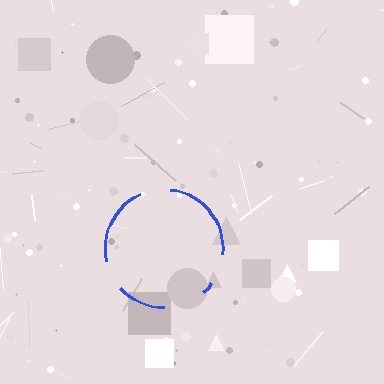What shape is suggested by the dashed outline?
The dashed outline suggests a circle.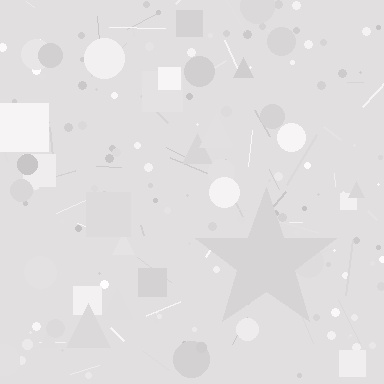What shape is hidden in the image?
A star is hidden in the image.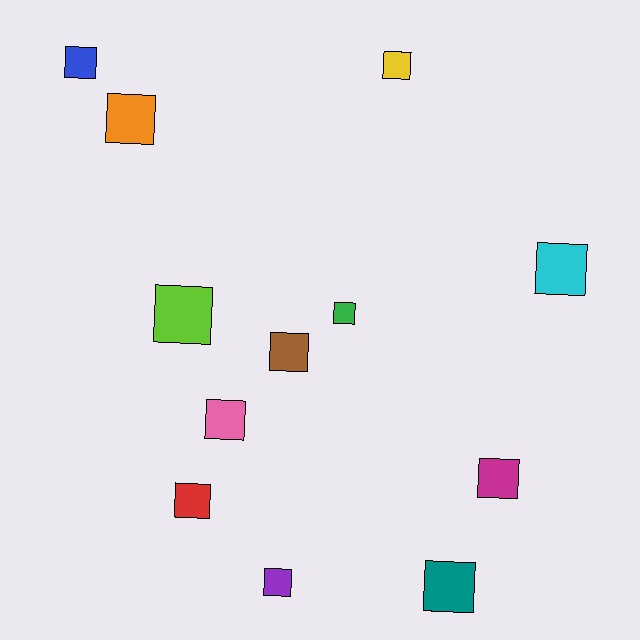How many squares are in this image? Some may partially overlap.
There are 12 squares.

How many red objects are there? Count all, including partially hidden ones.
There is 1 red object.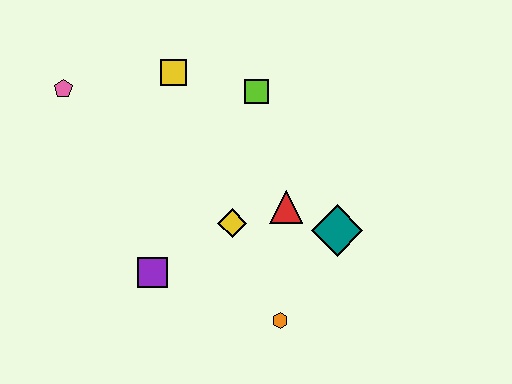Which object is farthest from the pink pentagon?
The orange hexagon is farthest from the pink pentagon.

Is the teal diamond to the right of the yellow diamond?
Yes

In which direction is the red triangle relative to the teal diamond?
The red triangle is to the left of the teal diamond.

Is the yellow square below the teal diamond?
No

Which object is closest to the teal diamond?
The red triangle is closest to the teal diamond.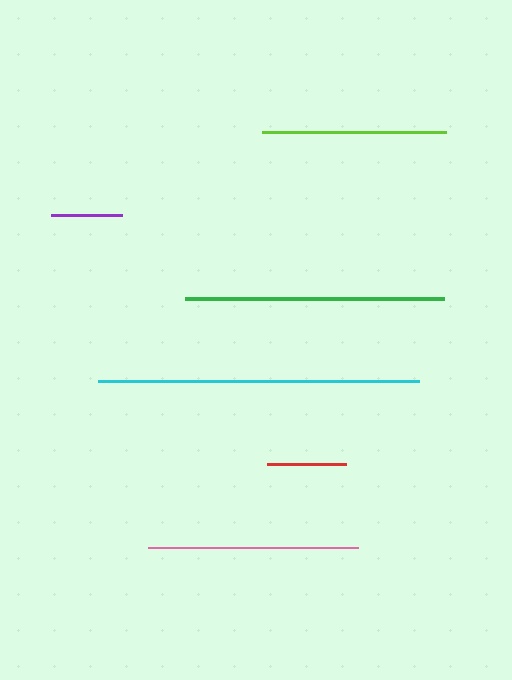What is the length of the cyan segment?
The cyan segment is approximately 321 pixels long.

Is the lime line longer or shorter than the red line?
The lime line is longer than the red line.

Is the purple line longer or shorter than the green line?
The green line is longer than the purple line.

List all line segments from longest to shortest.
From longest to shortest: cyan, green, pink, lime, red, purple.